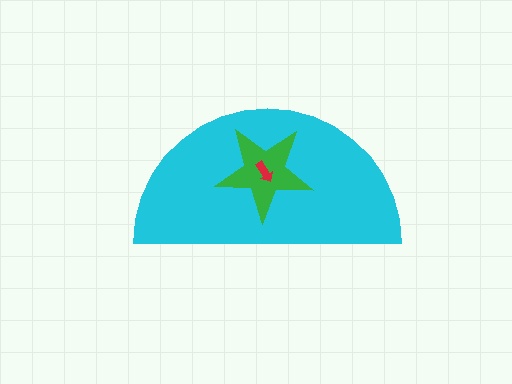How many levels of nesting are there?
3.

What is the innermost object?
The red arrow.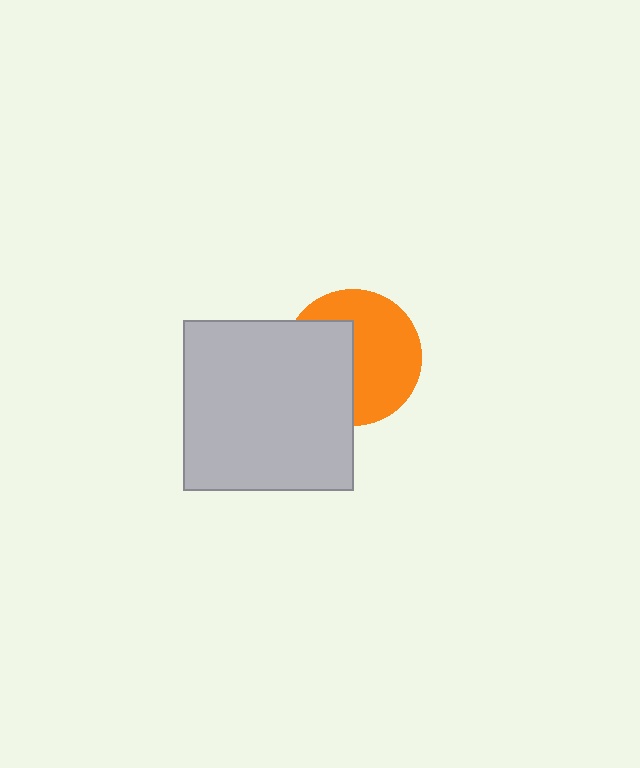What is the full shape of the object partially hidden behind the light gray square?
The partially hidden object is an orange circle.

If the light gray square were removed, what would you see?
You would see the complete orange circle.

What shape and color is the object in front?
The object in front is a light gray square.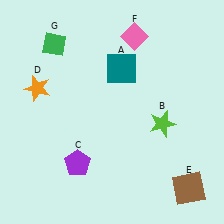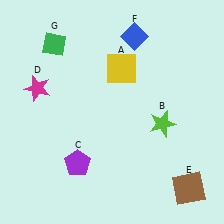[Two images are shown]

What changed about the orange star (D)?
In Image 1, D is orange. In Image 2, it changed to magenta.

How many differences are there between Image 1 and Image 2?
There are 3 differences between the two images.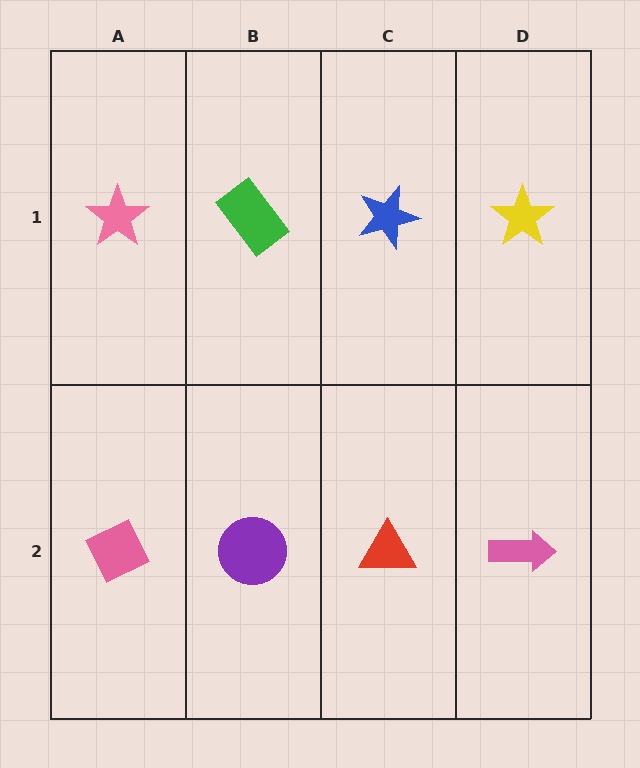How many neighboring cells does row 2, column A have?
2.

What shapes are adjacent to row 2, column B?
A green rectangle (row 1, column B), a pink diamond (row 2, column A), a red triangle (row 2, column C).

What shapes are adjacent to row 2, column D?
A yellow star (row 1, column D), a red triangle (row 2, column C).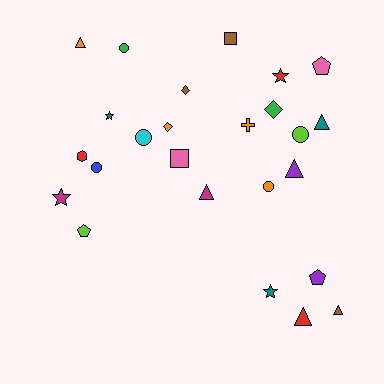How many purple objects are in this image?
There are 2 purple objects.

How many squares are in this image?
There are 2 squares.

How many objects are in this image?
There are 25 objects.